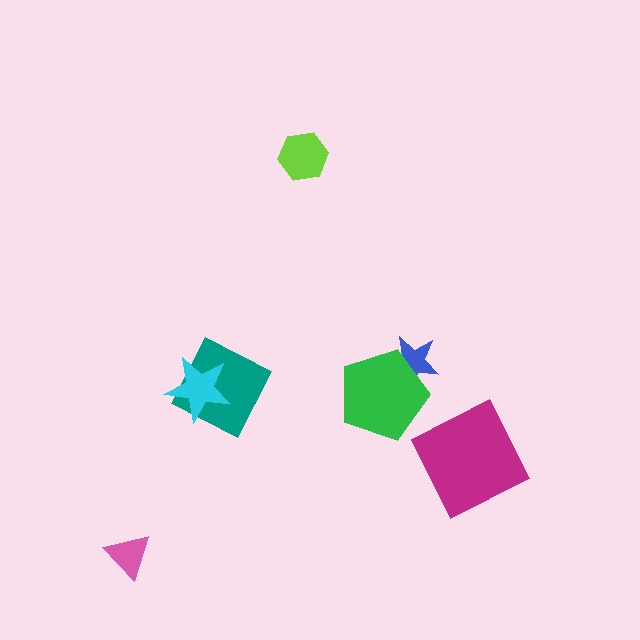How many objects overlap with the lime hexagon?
0 objects overlap with the lime hexagon.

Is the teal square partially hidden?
Yes, it is partially covered by another shape.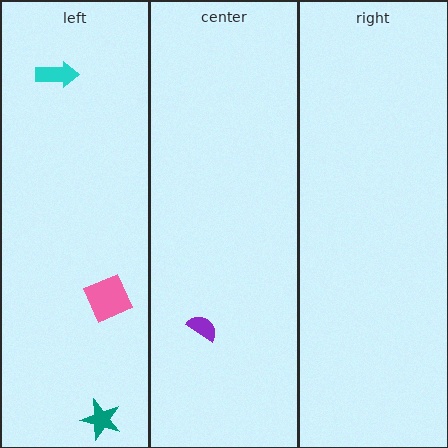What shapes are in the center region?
The purple semicircle.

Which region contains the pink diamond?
The left region.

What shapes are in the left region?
The pink diamond, the teal star, the cyan arrow.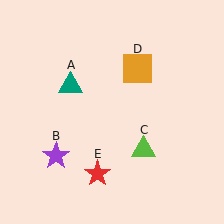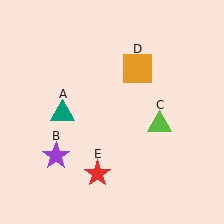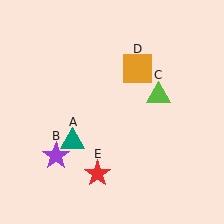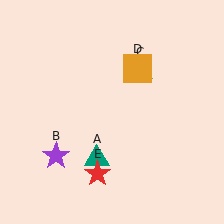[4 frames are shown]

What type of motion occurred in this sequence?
The teal triangle (object A), lime triangle (object C) rotated counterclockwise around the center of the scene.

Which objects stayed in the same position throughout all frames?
Purple star (object B) and orange square (object D) and red star (object E) remained stationary.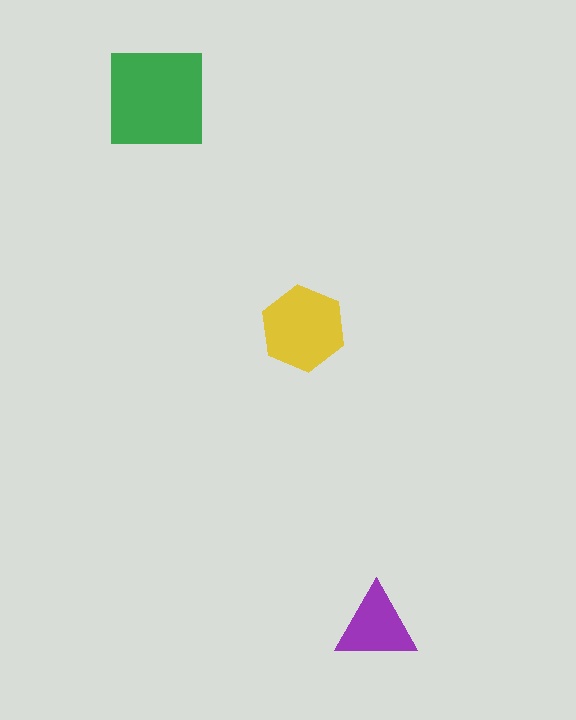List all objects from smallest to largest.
The purple triangle, the yellow hexagon, the green square.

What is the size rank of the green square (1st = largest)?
1st.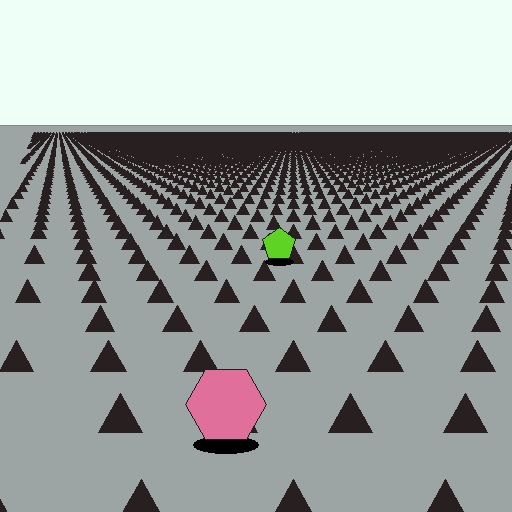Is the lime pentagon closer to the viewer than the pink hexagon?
No. The pink hexagon is closer — you can tell from the texture gradient: the ground texture is coarser near it.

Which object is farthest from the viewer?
The lime pentagon is farthest from the viewer. It appears smaller and the ground texture around it is denser.